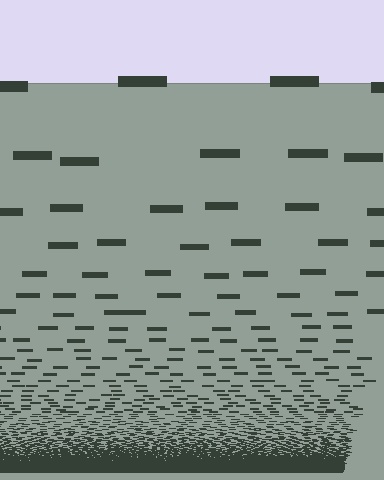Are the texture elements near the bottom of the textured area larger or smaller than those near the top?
Smaller. The gradient is inverted — elements near the bottom are smaller and denser.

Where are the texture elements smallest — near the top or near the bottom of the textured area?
Near the bottom.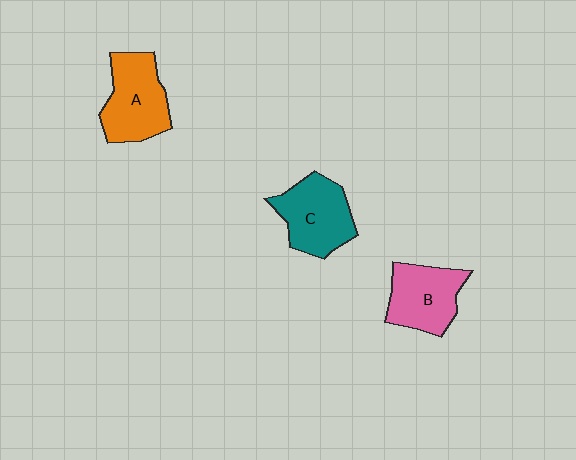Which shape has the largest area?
Shape A (orange).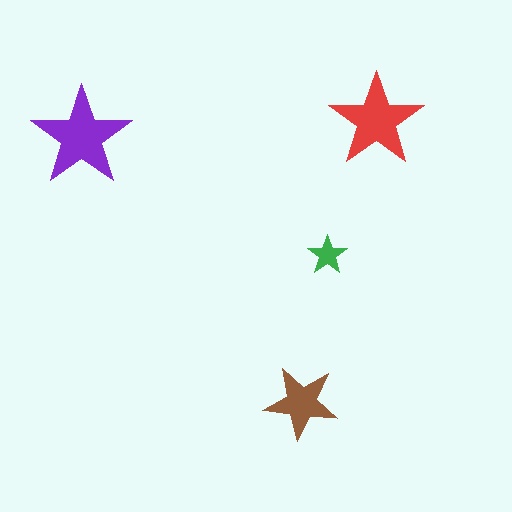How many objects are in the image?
There are 4 objects in the image.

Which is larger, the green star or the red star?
The red one.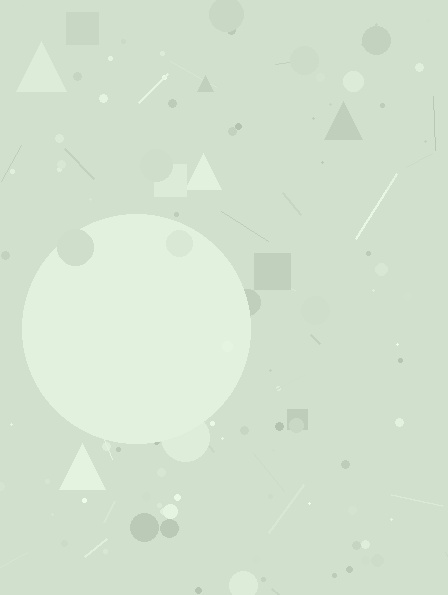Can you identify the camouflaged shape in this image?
The camouflaged shape is a circle.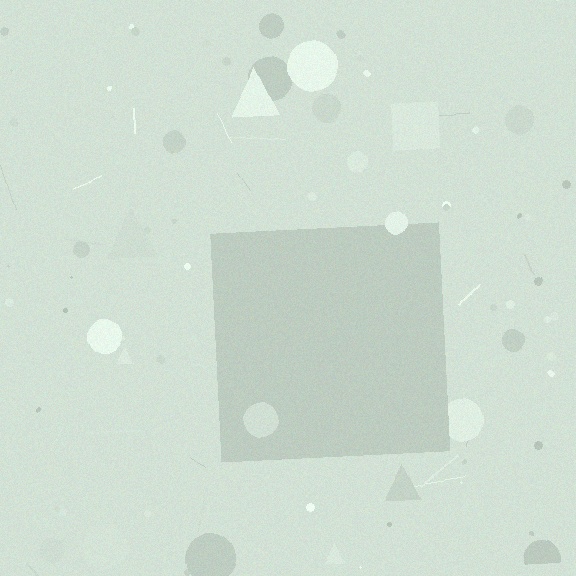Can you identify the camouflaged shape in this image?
The camouflaged shape is a square.